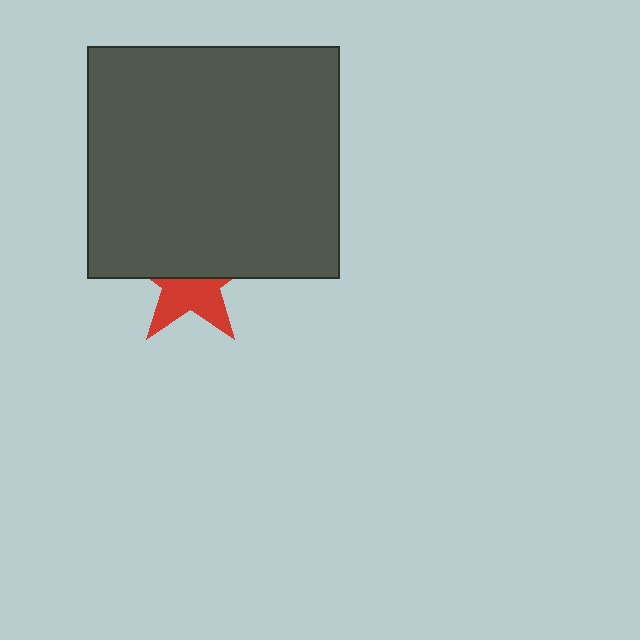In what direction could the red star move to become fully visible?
The red star could move down. That would shift it out from behind the dark gray rectangle entirely.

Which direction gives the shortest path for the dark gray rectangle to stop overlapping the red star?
Moving up gives the shortest separation.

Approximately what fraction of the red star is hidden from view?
Roughly 55% of the red star is hidden behind the dark gray rectangle.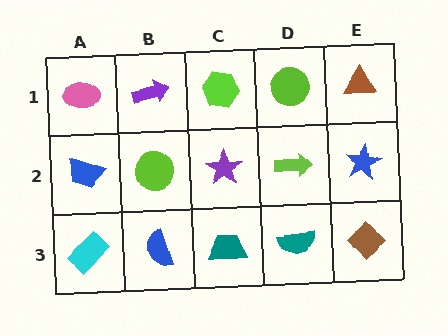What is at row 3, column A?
A cyan rectangle.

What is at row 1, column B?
A purple arrow.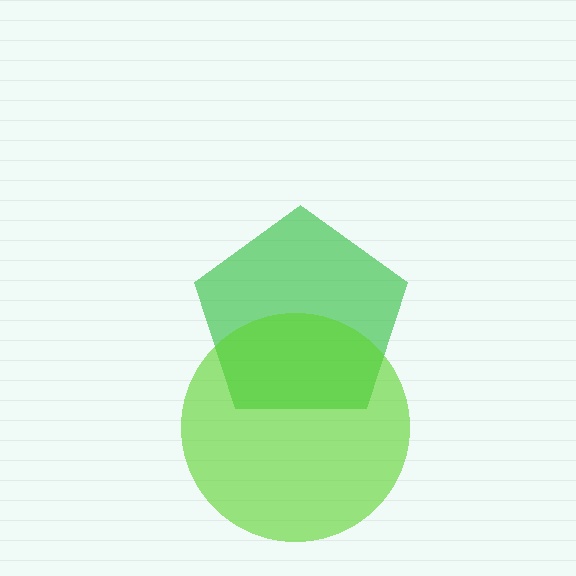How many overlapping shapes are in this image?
There are 2 overlapping shapes in the image.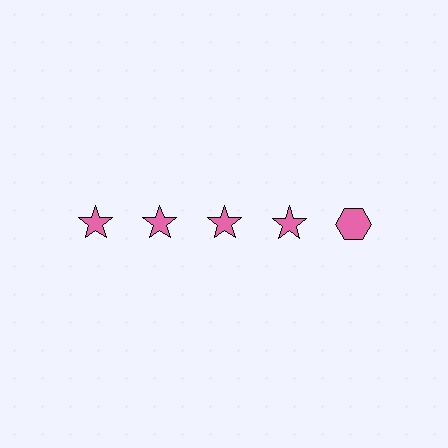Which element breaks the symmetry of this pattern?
The pink hexagon in the top row, rightmost column breaks the symmetry. All other shapes are pink stars.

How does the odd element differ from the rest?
It has a different shape: hexagon instead of star.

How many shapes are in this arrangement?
There are 5 shapes arranged in a grid pattern.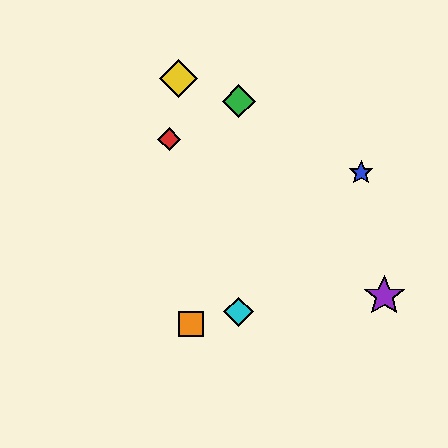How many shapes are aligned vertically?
2 shapes (the green diamond, the cyan diamond) are aligned vertically.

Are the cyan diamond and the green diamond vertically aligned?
Yes, both are at x≈239.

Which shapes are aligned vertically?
The green diamond, the cyan diamond are aligned vertically.